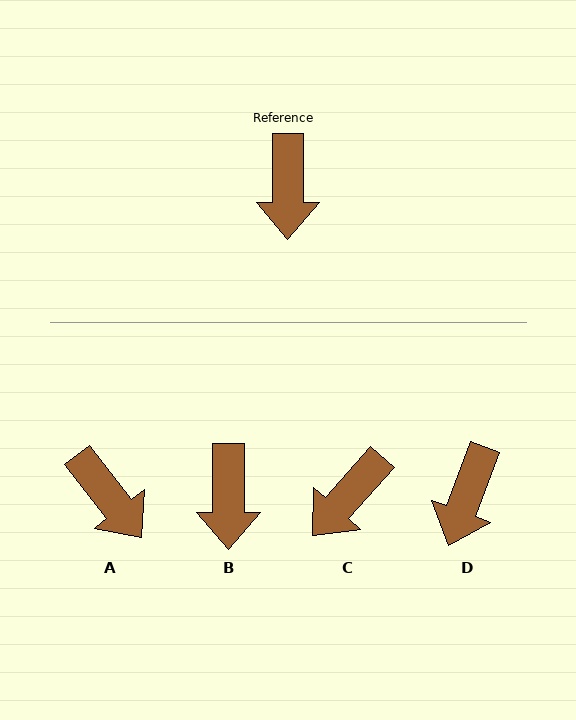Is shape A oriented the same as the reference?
No, it is off by about 38 degrees.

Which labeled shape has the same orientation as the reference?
B.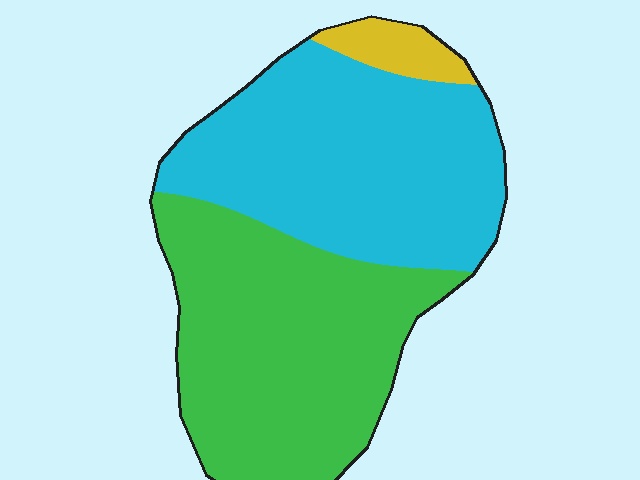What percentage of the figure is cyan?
Cyan covers around 45% of the figure.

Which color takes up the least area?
Yellow, at roughly 5%.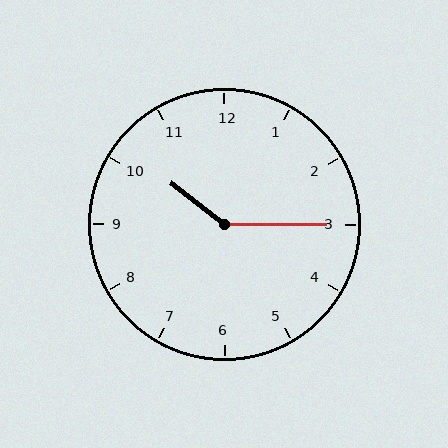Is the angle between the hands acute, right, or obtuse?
It is obtuse.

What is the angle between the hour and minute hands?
Approximately 142 degrees.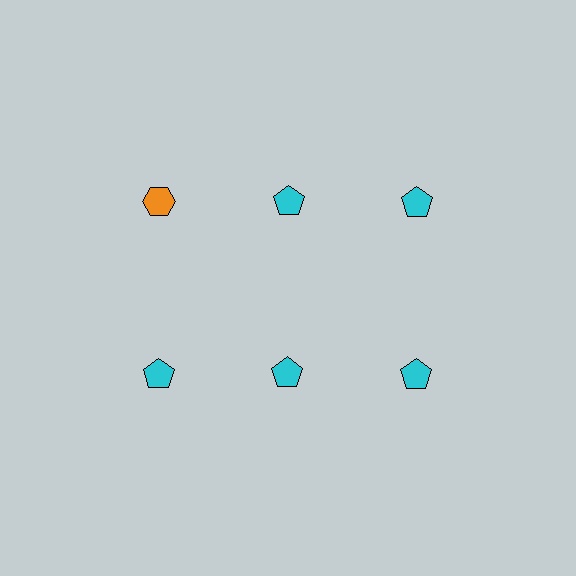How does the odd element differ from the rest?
It differs in both color (orange instead of cyan) and shape (hexagon instead of pentagon).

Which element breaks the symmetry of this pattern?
The orange hexagon in the top row, leftmost column breaks the symmetry. All other shapes are cyan pentagons.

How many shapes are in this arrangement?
There are 6 shapes arranged in a grid pattern.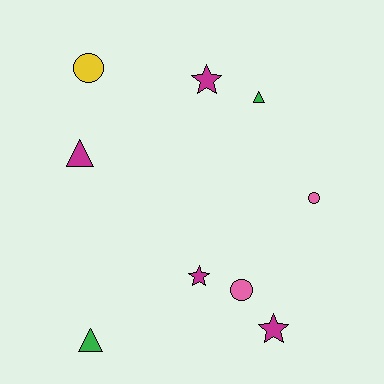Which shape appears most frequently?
Star, with 3 objects.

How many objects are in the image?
There are 9 objects.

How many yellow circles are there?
There is 1 yellow circle.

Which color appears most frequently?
Magenta, with 4 objects.